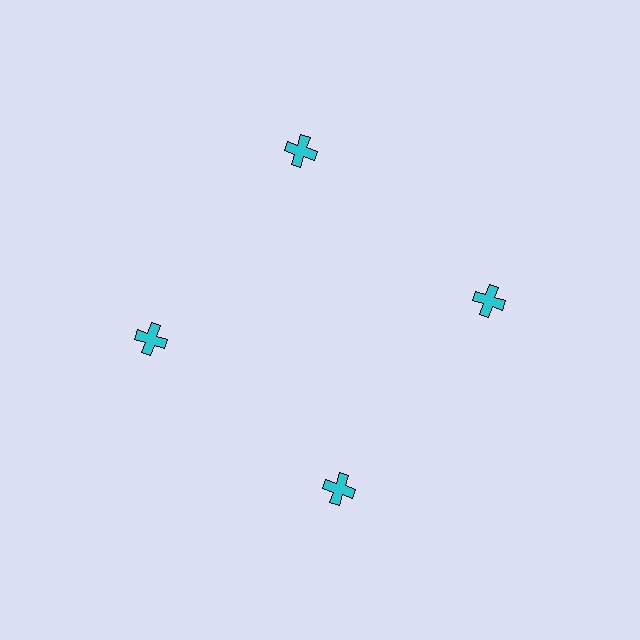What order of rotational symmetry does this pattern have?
This pattern has 4-fold rotational symmetry.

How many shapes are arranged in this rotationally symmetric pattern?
There are 4 shapes, arranged in 4 groups of 1.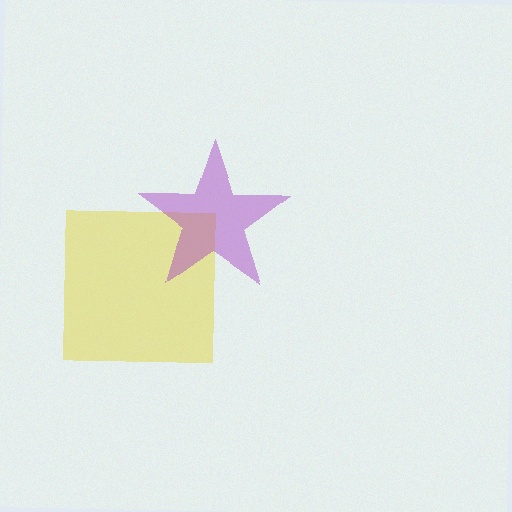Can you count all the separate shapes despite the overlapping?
Yes, there are 2 separate shapes.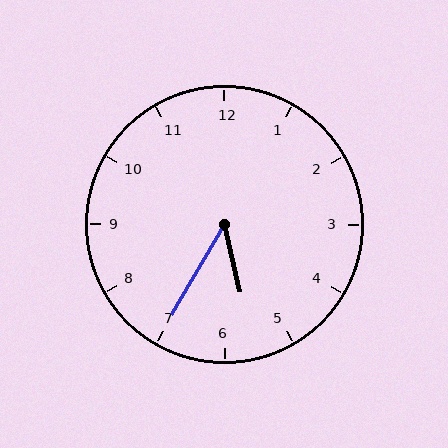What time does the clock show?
5:35.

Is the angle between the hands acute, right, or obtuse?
It is acute.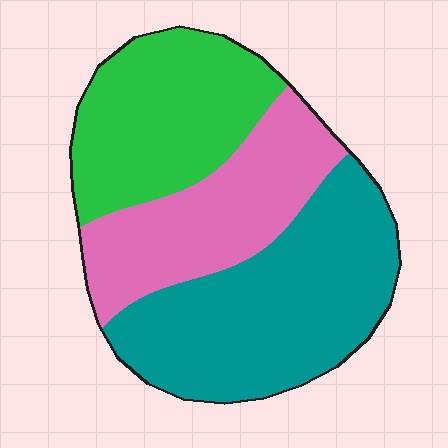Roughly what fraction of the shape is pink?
Pink covers about 30% of the shape.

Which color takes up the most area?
Teal, at roughly 40%.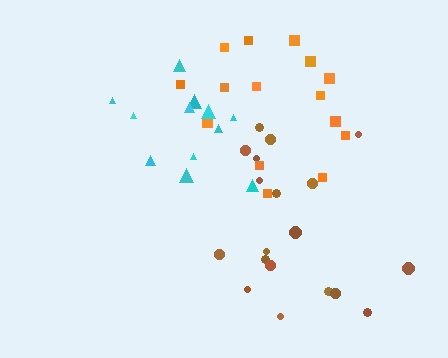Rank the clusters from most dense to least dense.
brown, cyan, orange.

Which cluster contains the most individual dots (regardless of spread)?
Brown (19).